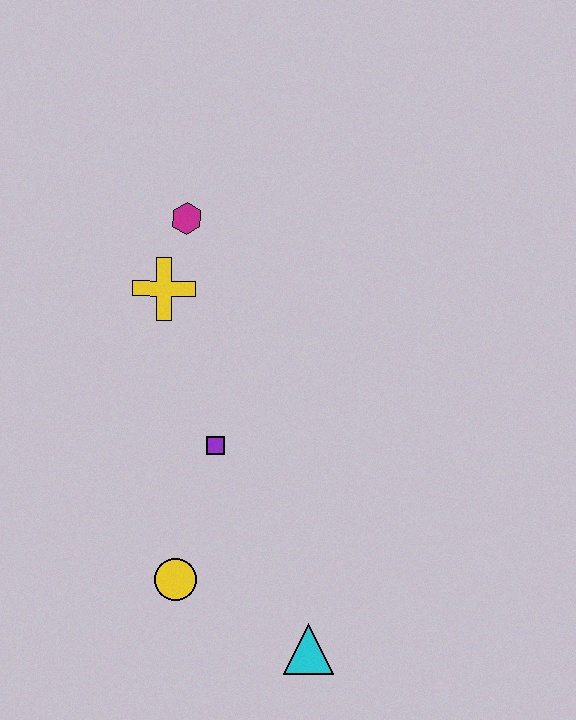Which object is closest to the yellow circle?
The purple square is closest to the yellow circle.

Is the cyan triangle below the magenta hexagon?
Yes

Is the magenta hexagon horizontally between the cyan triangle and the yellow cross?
Yes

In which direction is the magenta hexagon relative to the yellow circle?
The magenta hexagon is above the yellow circle.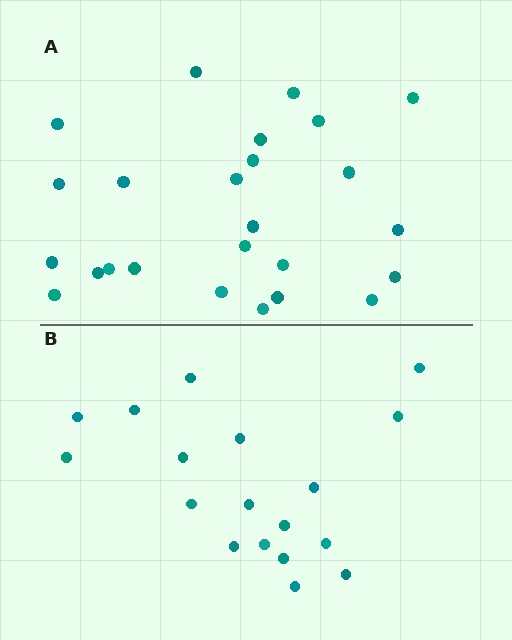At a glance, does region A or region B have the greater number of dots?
Region A (the top region) has more dots.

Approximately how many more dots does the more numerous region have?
Region A has roughly 8 or so more dots than region B.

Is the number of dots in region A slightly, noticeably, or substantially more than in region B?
Region A has noticeably more, but not dramatically so. The ratio is roughly 1.4 to 1.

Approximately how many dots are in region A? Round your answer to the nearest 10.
About 20 dots. (The exact count is 25, which rounds to 20.)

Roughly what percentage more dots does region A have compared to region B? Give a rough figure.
About 40% more.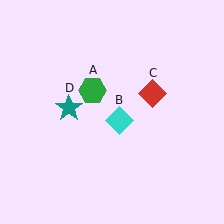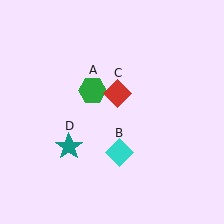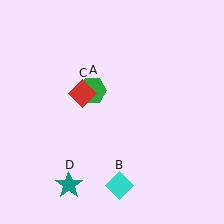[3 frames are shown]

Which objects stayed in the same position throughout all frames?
Green hexagon (object A) remained stationary.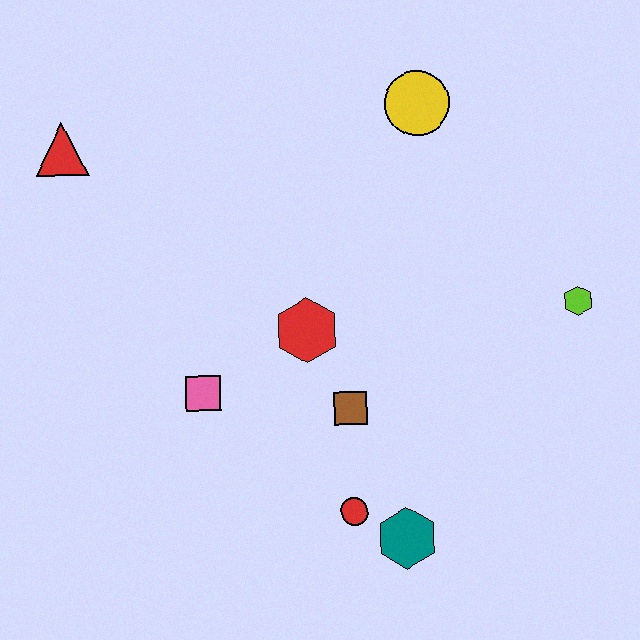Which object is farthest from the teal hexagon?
The red triangle is farthest from the teal hexagon.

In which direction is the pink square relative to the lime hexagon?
The pink square is to the left of the lime hexagon.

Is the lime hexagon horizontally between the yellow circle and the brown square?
No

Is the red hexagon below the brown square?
No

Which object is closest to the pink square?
The red hexagon is closest to the pink square.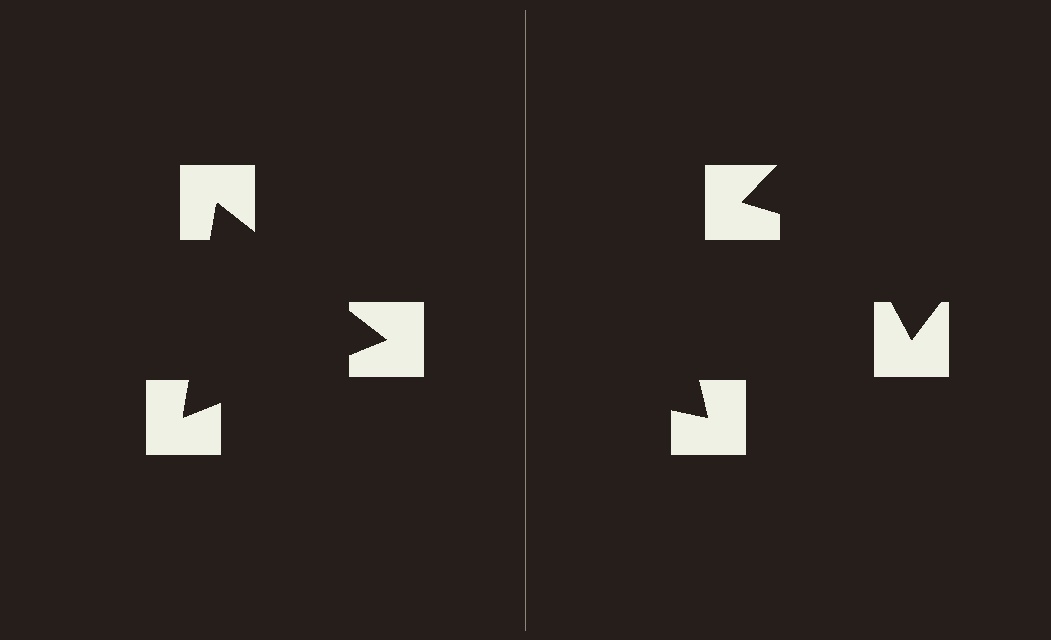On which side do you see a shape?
An illusory triangle appears on the left side. On the right side the wedge cuts are rotated, so no coherent shape forms.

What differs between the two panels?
The notched squares are positioned identically on both sides; only the wedge orientations differ. On the left they align to a triangle; on the right they are misaligned.